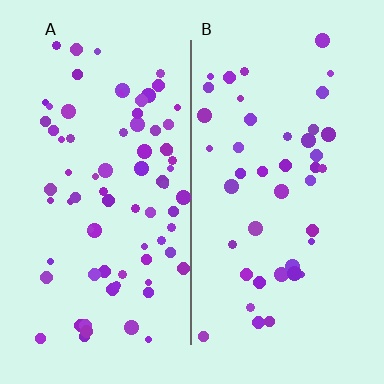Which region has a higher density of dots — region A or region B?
A (the left).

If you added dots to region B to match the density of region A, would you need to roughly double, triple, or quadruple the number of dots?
Approximately double.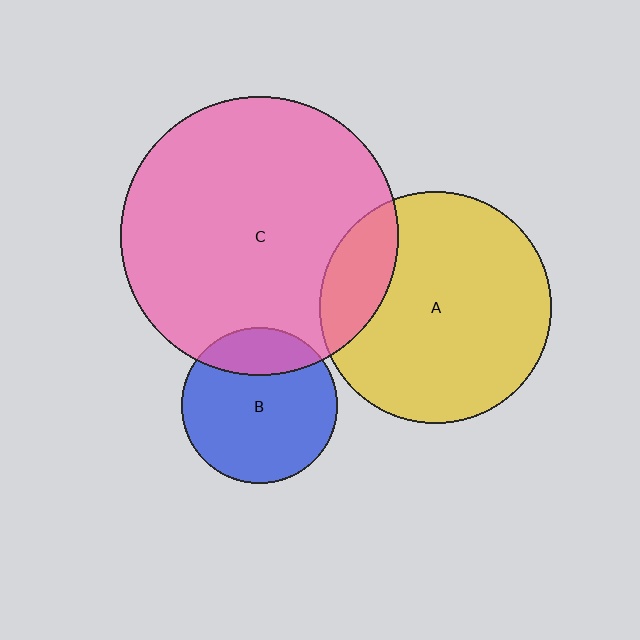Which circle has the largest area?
Circle C (pink).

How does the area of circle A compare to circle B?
Approximately 2.2 times.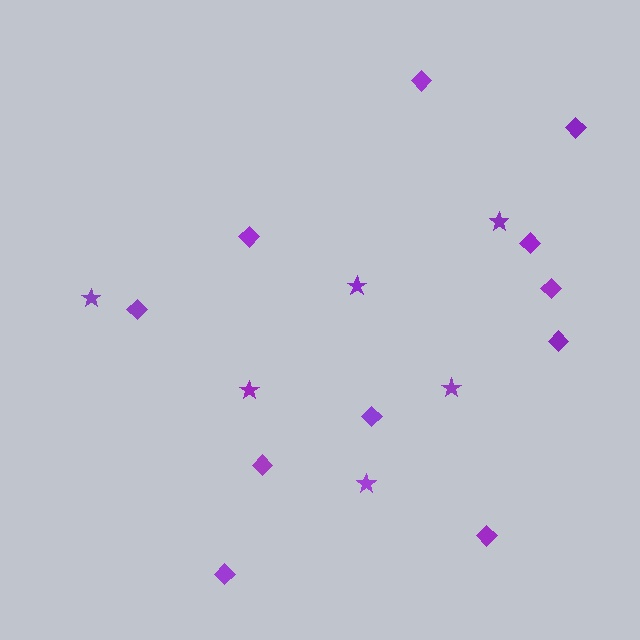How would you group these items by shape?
There are 2 groups: one group of stars (6) and one group of diamonds (11).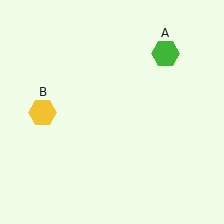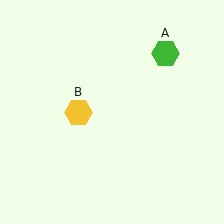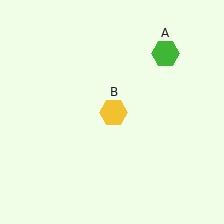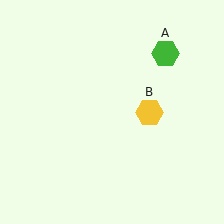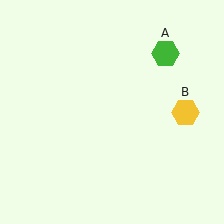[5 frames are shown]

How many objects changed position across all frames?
1 object changed position: yellow hexagon (object B).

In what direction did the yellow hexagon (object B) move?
The yellow hexagon (object B) moved right.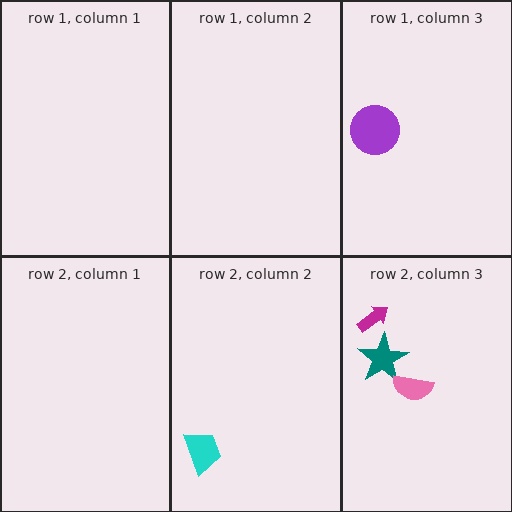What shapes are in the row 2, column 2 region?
The cyan trapezoid.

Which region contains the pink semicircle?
The row 2, column 3 region.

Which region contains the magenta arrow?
The row 2, column 3 region.